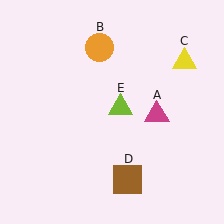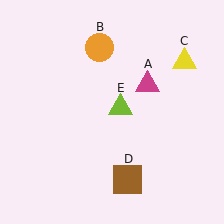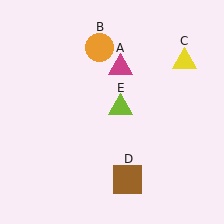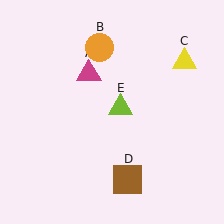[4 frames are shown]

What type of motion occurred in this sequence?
The magenta triangle (object A) rotated counterclockwise around the center of the scene.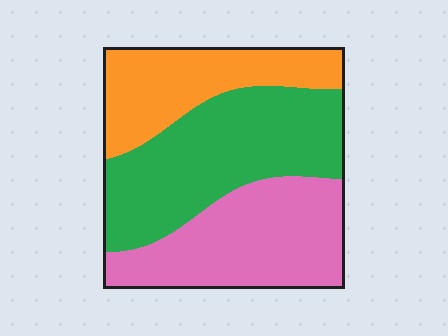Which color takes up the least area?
Orange, at roughly 25%.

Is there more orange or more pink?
Pink.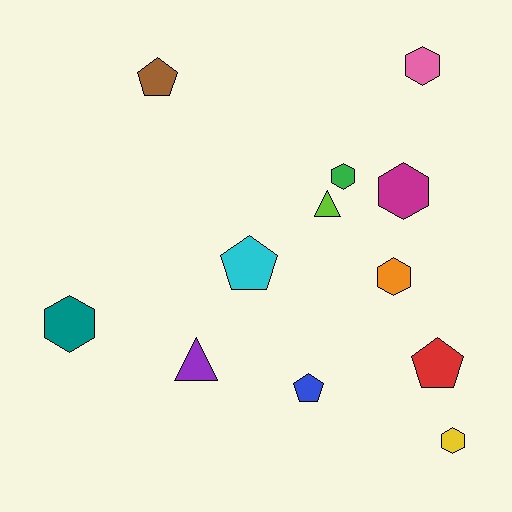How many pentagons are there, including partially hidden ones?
There are 4 pentagons.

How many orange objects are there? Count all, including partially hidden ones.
There is 1 orange object.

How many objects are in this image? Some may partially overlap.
There are 12 objects.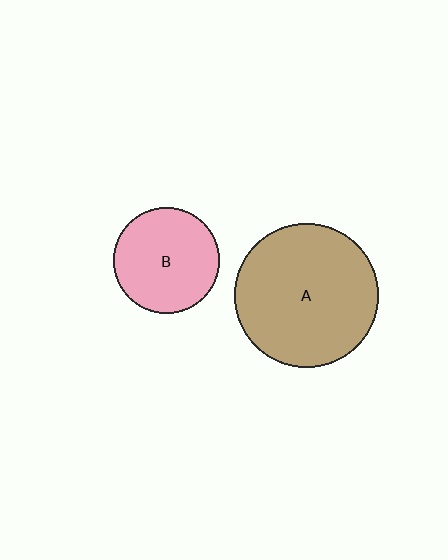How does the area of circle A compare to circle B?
Approximately 1.8 times.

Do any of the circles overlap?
No, none of the circles overlap.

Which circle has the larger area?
Circle A (brown).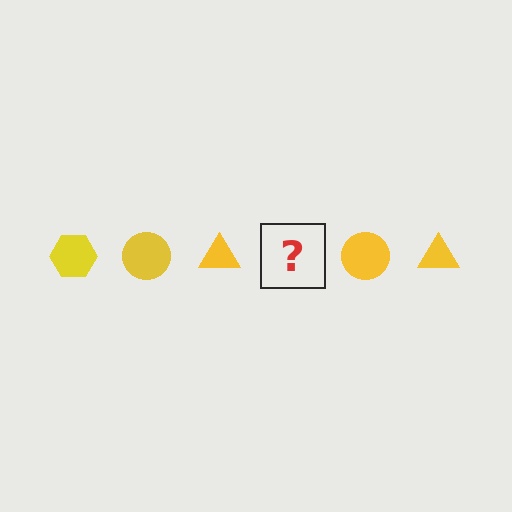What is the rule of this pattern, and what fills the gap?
The rule is that the pattern cycles through hexagon, circle, triangle shapes in yellow. The gap should be filled with a yellow hexagon.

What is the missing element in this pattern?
The missing element is a yellow hexagon.